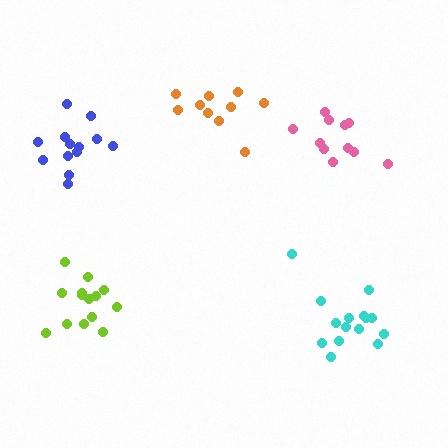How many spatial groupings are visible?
There are 5 spatial groupings.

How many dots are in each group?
Group 1: 15 dots, Group 2: 10 dots, Group 3: 13 dots, Group 4: 11 dots, Group 5: 14 dots (63 total).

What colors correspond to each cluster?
The clusters are colored: cyan, orange, blue, pink, lime.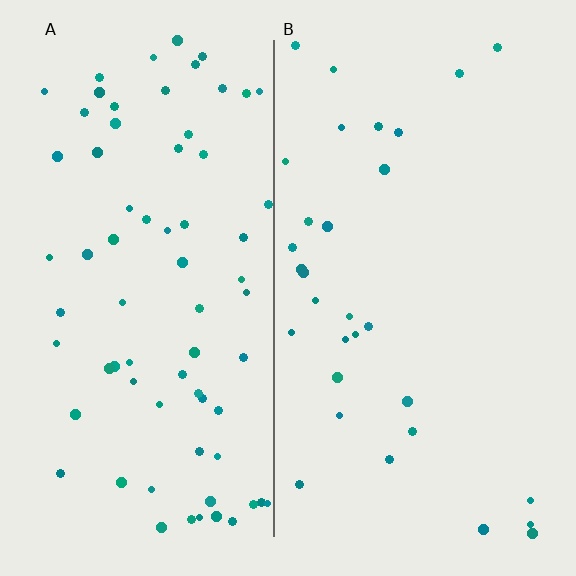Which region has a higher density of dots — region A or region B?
A (the left).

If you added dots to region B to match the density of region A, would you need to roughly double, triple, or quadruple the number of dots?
Approximately double.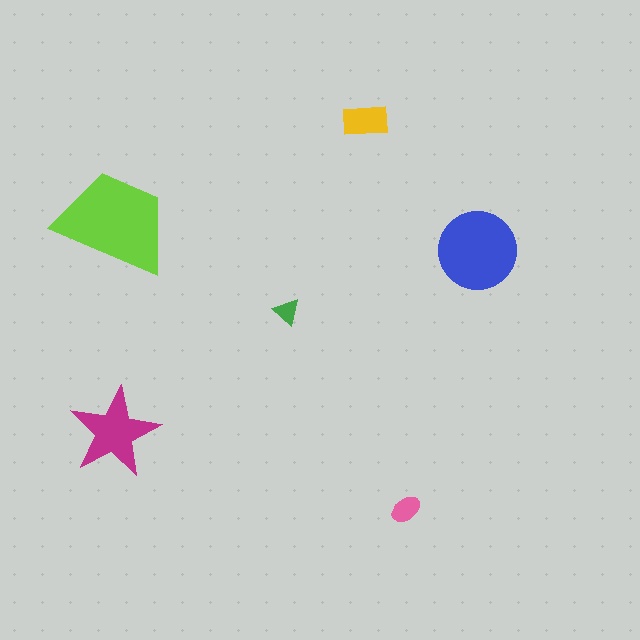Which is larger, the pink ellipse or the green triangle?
The pink ellipse.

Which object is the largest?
The lime trapezoid.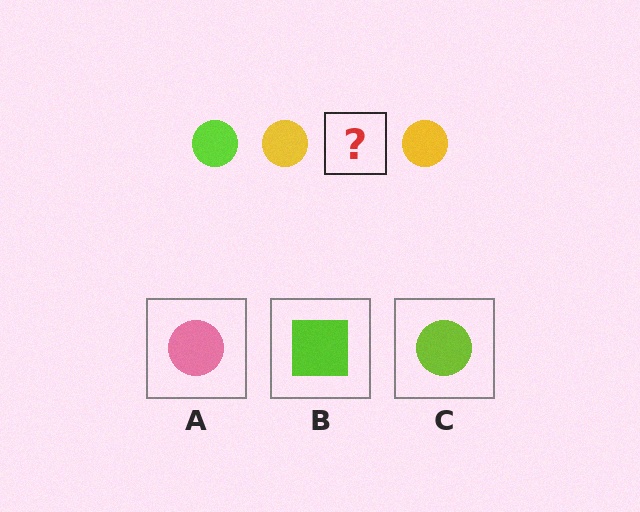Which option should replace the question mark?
Option C.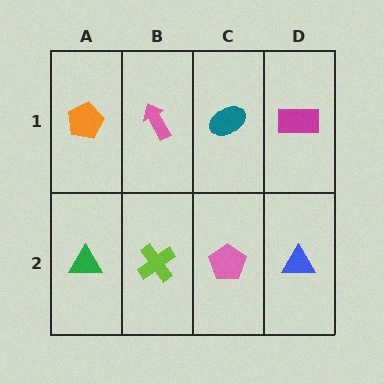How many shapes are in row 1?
4 shapes.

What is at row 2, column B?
A lime cross.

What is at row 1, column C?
A teal ellipse.